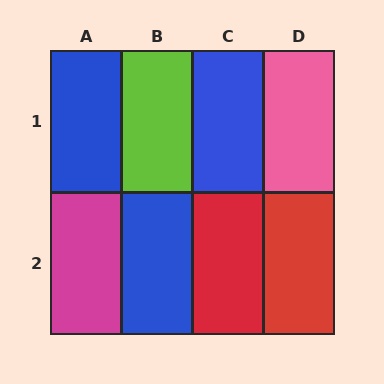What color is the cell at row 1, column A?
Blue.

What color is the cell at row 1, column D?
Pink.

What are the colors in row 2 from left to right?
Magenta, blue, red, red.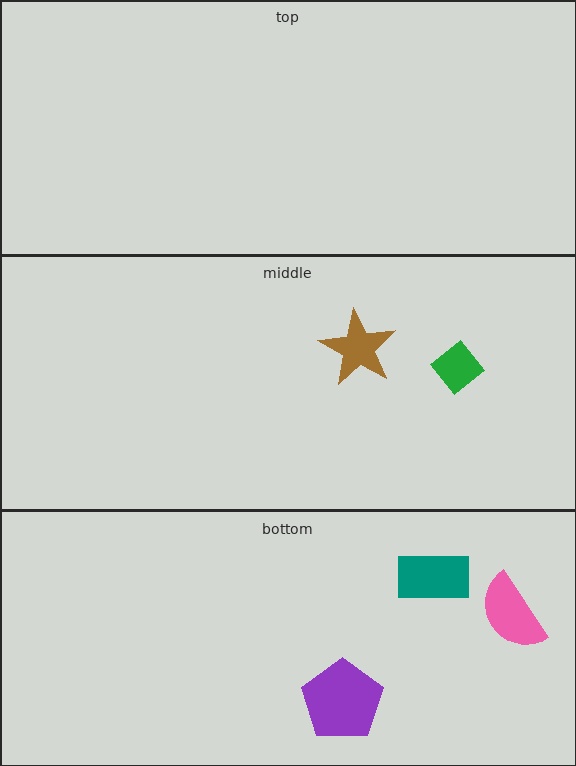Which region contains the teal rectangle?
The bottom region.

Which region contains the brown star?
The middle region.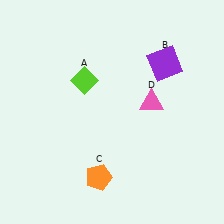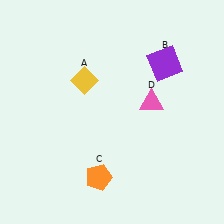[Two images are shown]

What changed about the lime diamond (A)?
In Image 1, A is lime. In Image 2, it changed to yellow.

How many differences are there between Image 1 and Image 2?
There is 1 difference between the two images.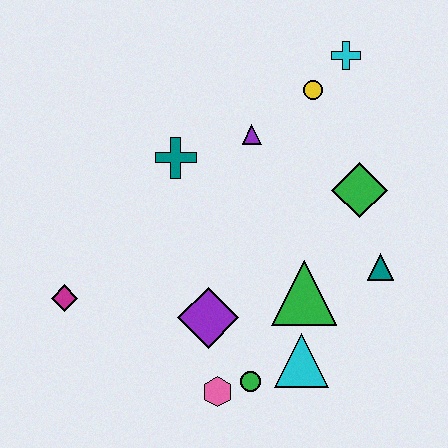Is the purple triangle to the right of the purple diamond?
Yes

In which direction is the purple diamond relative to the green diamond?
The purple diamond is to the left of the green diamond.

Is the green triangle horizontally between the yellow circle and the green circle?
Yes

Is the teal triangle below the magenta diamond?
No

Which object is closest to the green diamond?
The teal triangle is closest to the green diamond.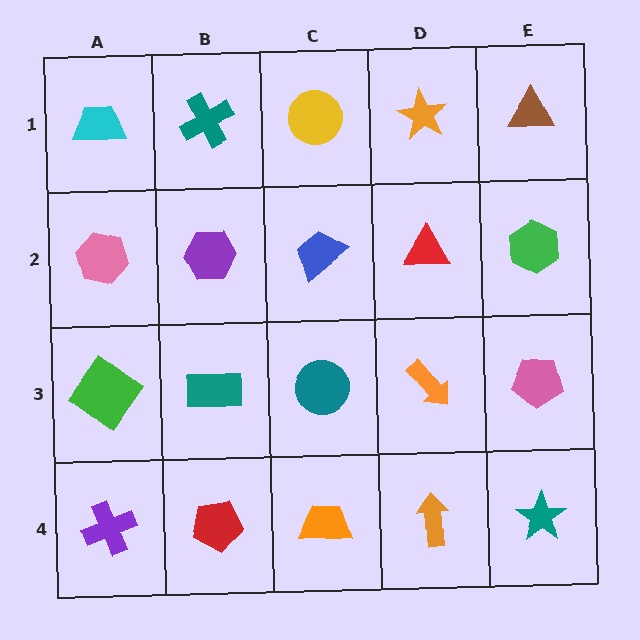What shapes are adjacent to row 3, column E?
A green hexagon (row 2, column E), a teal star (row 4, column E), an orange arrow (row 3, column D).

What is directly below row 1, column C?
A blue trapezoid.